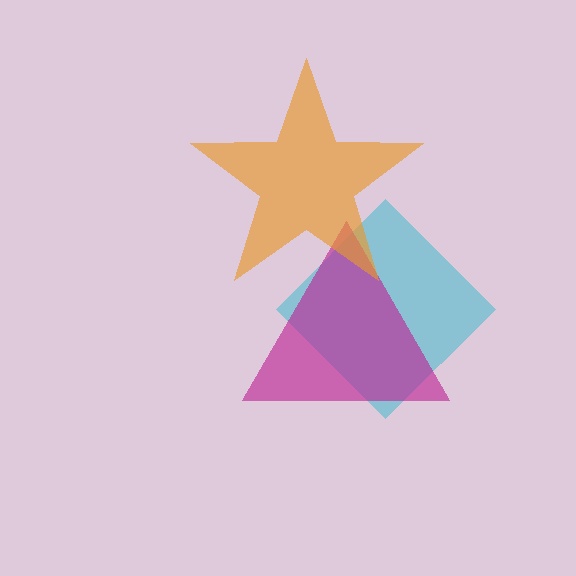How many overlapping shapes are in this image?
There are 3 overlapping shapes in the image.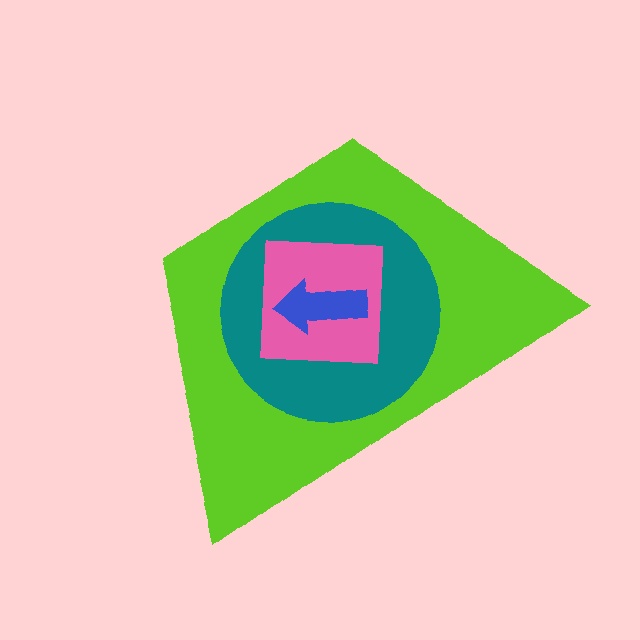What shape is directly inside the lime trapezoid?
The teal circle.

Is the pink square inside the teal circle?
Yes.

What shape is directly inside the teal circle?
The pink square.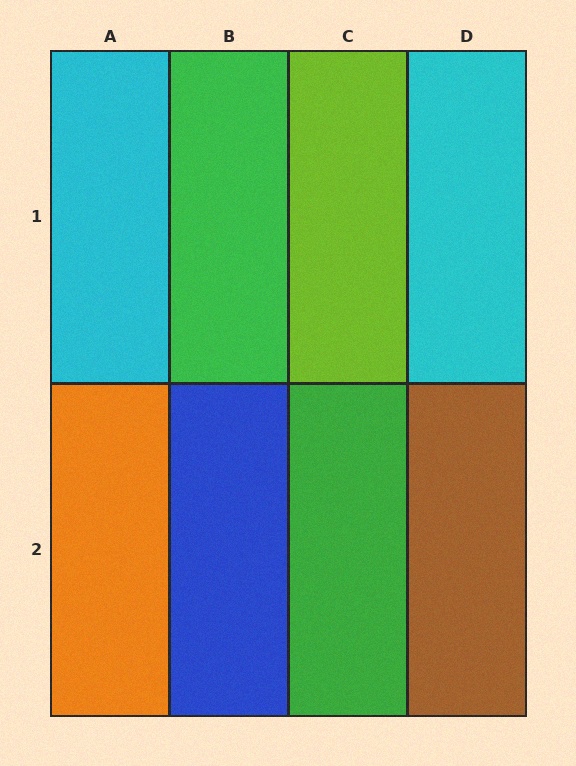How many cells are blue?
1 cell is blue.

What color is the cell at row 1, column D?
Cyan.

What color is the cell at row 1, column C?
Lime.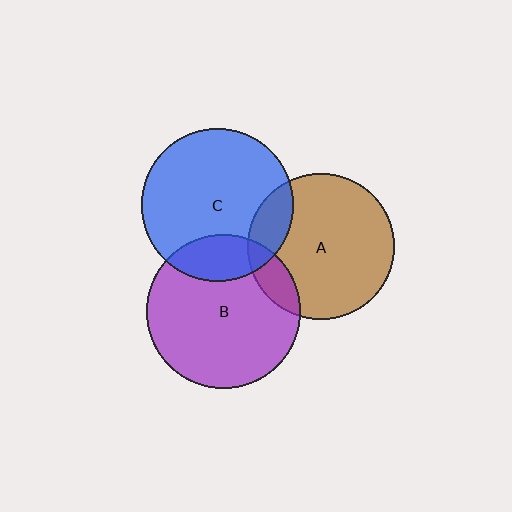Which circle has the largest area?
Circle B (purple).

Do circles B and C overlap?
Yes.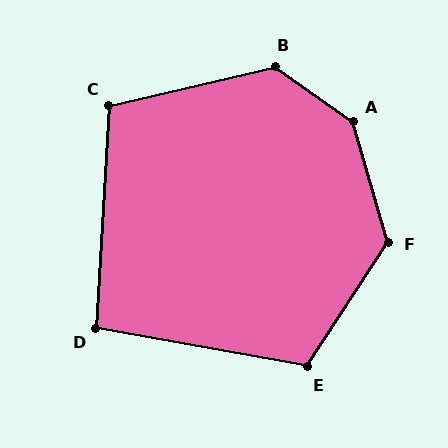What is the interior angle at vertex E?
Approximately 113 degrees (obtuse).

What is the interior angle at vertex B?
Approximately 132 degrees (obtuse).